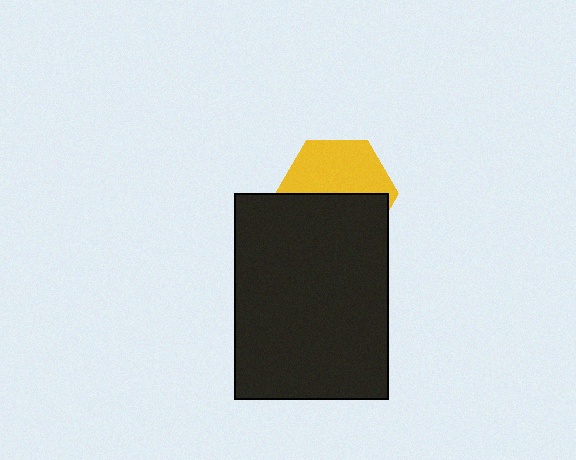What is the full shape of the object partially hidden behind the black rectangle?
The partially hidden object is a yellow hexagon.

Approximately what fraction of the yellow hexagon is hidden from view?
Roughly 49% of the yellow hexagon is hidden behind the black rectangle.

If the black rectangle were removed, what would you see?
You would see the complete yellow hexagon.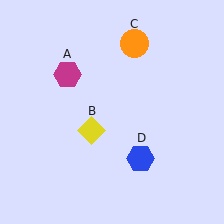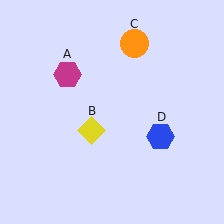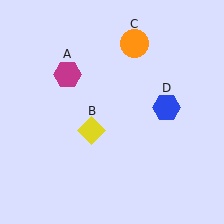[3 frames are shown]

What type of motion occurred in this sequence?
The blue hexagon (object D) rotated counterclockwise around the center of the scene.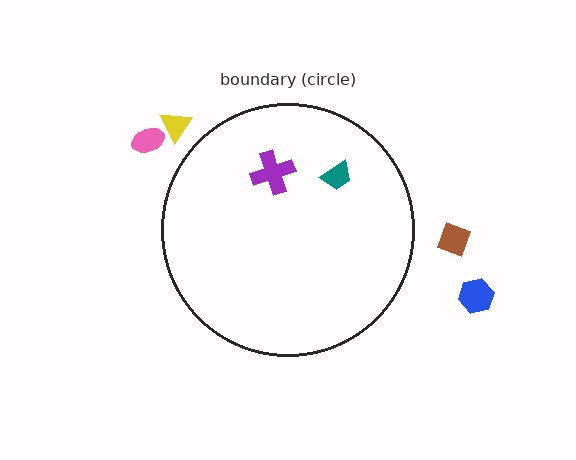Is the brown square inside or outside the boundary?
Outside.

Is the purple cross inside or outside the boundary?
Inside.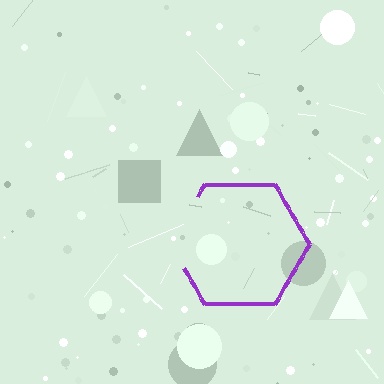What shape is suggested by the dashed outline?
The dashed outline suggests a hexagon.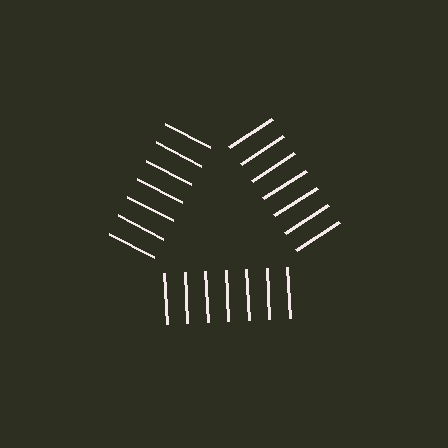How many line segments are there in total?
21 — 7 along each of the 3 edges.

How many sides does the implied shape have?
3 sides — the line-ends trace a triangle.